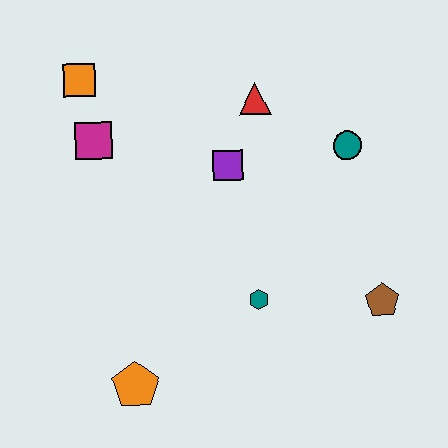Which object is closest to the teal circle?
The red triangle is closest to the teal circle.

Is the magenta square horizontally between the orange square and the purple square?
Yes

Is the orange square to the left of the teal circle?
Yes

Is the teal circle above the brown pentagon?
Yes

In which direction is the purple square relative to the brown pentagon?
The purple square is to the left of the brown pentagon.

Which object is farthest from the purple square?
The orange pentagon is farthest from the purple square.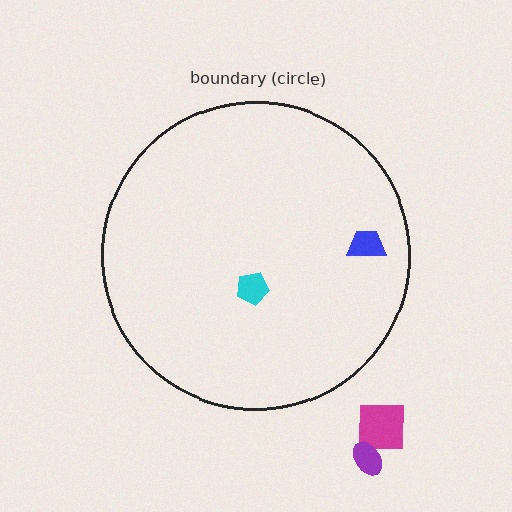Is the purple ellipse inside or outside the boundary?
Outside.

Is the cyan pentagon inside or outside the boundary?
Inside.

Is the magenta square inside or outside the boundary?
Outside.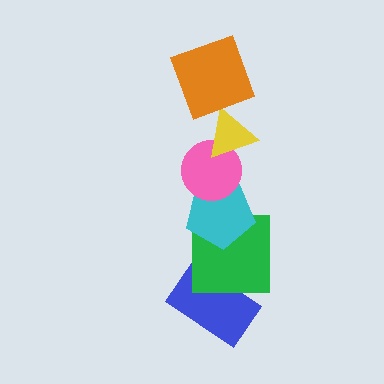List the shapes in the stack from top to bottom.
From top to bottom: the orange square, the yellow triangle, the pink circle, the cyan pentagon, the green square, the blue rectangle.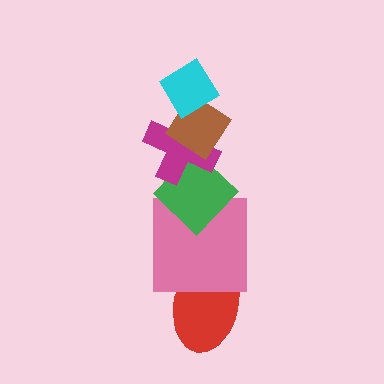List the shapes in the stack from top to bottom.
From top to bottom: the cyan diamond, the brown diamond, the magenta cross, the green diamond, the pink square, the red ellipse.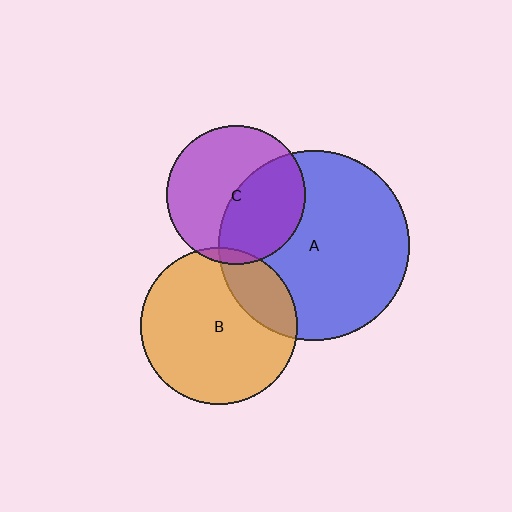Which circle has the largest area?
Circle A (blue).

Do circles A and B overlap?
Yes.